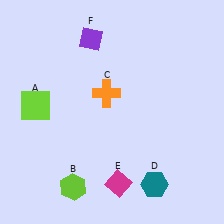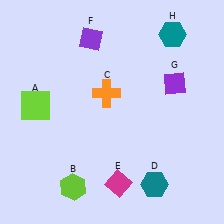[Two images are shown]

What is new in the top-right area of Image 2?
A purple diamond (G) was added in the top-right area of Image 2.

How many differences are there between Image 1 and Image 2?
There are 2 differences between the two images.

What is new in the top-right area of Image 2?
A teal hexagon (H) was added in the top-right area of Image 2.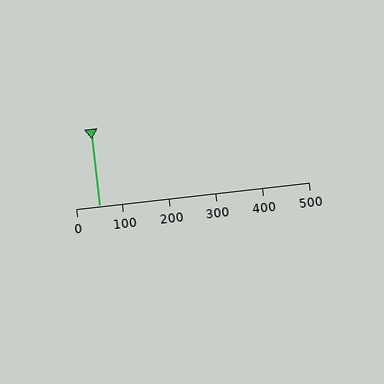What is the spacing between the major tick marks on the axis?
The major ticks are spaced 100 apart.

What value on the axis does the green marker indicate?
The marker indicates approximately 50.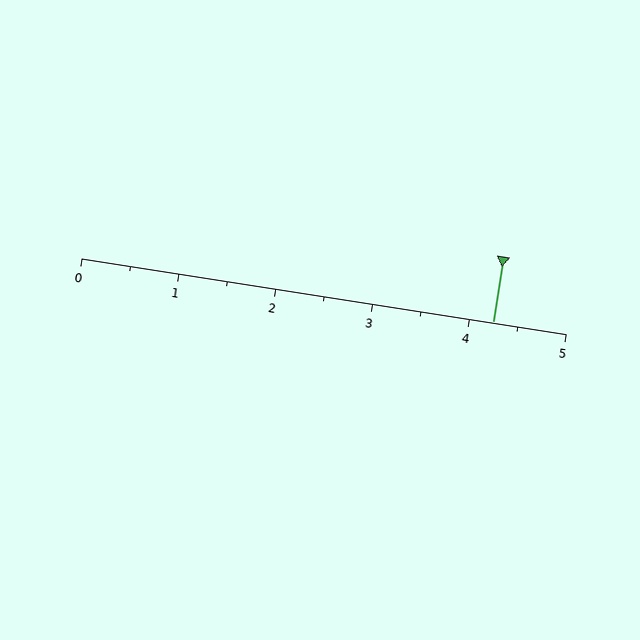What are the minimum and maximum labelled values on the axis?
The axis runs from 0 to 5.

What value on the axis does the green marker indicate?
The marker indicates approximately 4.2.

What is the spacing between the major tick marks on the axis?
The major ticks are spaced 1 apart.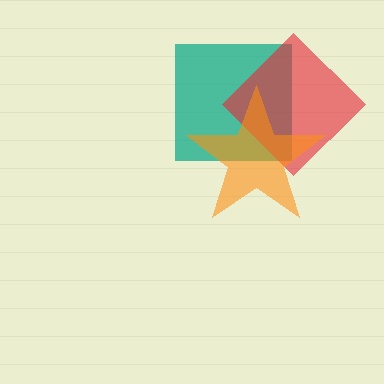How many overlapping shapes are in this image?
There are 3 overlapping shapes in the image.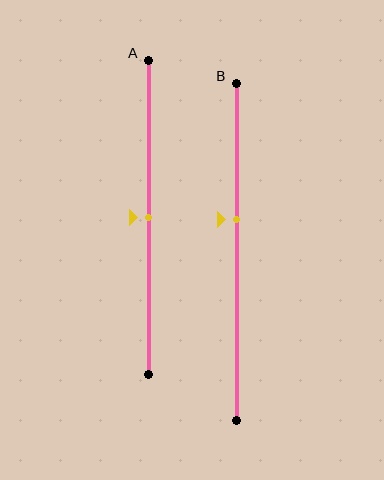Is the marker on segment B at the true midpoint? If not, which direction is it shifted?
No, the marker on segment B is shifted upward by about 10% of the segment length.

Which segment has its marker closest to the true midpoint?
Segment A has its marker closest to the true midpoint.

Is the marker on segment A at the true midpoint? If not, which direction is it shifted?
Yes, the marker on segment A is at the true midpoint.